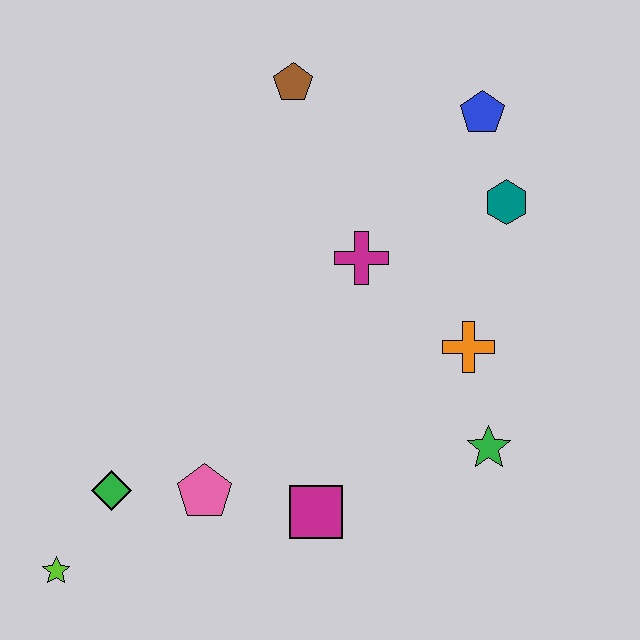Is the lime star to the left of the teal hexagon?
Yes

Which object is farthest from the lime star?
The blue pentagon is farthest from the lime star.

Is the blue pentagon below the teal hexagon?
No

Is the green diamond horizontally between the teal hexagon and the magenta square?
No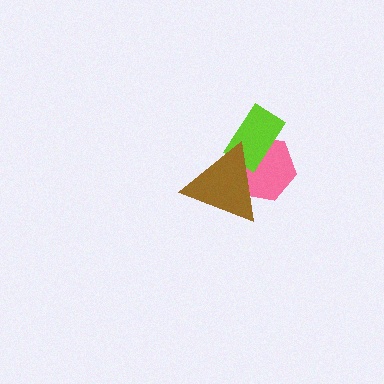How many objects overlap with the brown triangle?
2 objects overlap with the brown triangle.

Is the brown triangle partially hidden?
No, no other shape covers it.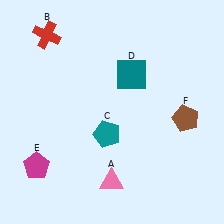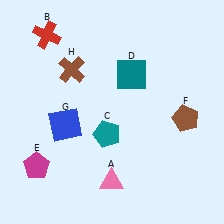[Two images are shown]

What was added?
A blue square (G), a brown cross (H) were added in Image 2.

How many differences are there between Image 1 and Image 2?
There are 2 differences between the two images.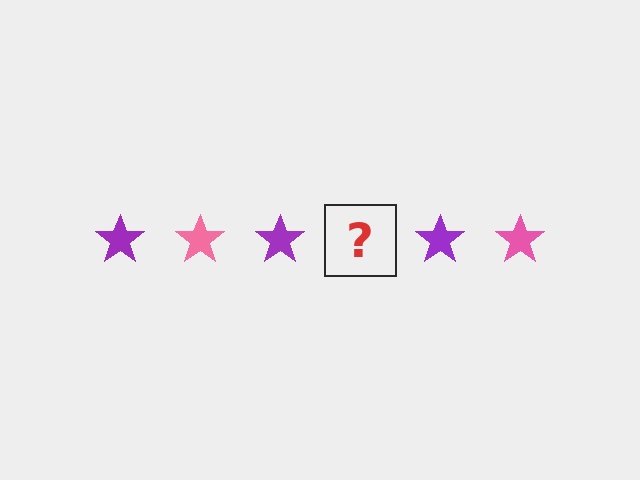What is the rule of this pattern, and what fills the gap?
The rule is that the pattern cycles through purple, pink stars. The gap should be filled with a pink star.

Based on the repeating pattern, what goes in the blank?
The blank should be a pink star.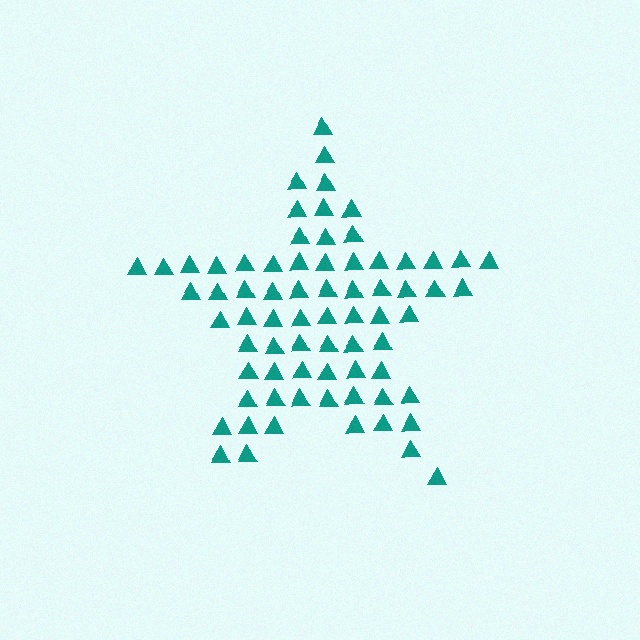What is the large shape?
The large shape is a star.